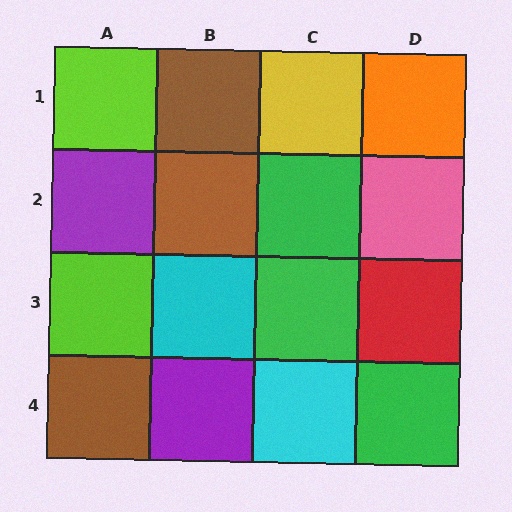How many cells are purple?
2 cells are purple.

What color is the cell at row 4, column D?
Green.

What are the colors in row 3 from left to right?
Lime, cyan, green, red.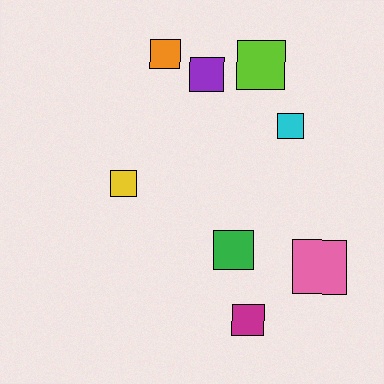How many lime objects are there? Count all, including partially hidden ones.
There is 1 lime object.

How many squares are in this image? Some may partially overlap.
There are 8 squares.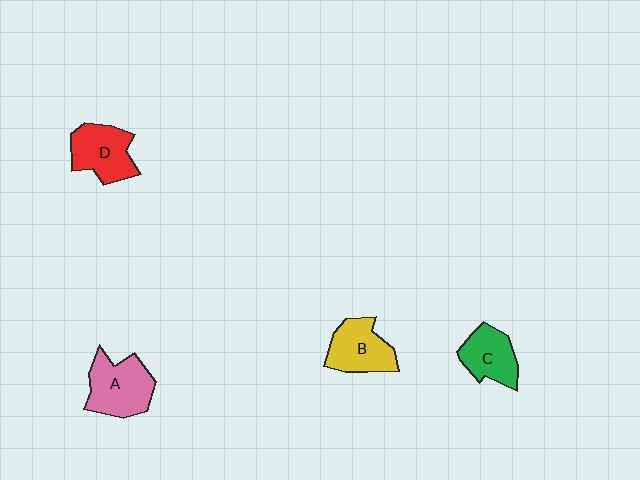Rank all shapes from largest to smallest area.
From largest to smallest: A (pink), D (red), B (yellow), C (green).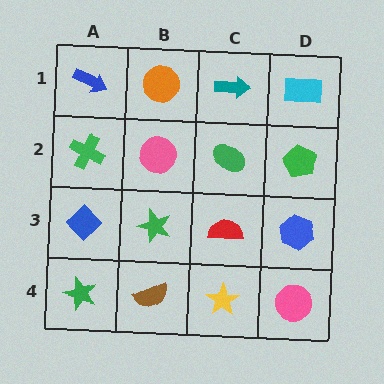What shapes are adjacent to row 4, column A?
A blue diamond (row 3, column A), a brown semicircle (row 4, column B).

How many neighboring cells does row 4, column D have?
2.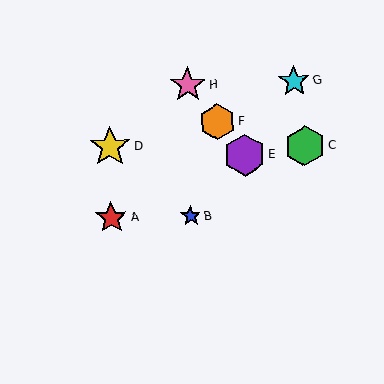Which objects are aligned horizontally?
Objects A, B are aligned horizontally.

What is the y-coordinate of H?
Object H is at y≈85.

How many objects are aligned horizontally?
2 objects (A, B) are aligned horizontally.